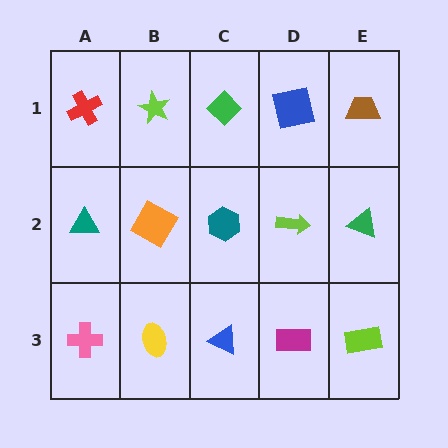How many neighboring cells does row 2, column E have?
3.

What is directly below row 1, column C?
A teal hexagon.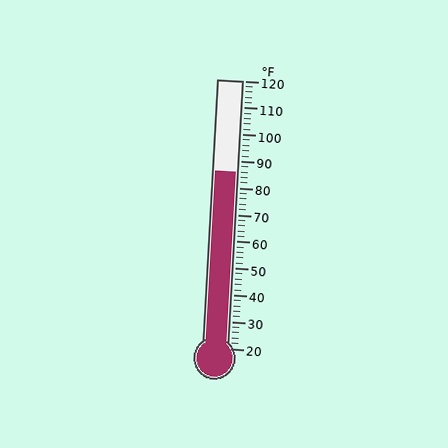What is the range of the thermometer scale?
The thermometer scale ranges from 20°F to 120°F.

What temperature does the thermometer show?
The thermometer shows approximately 86°F.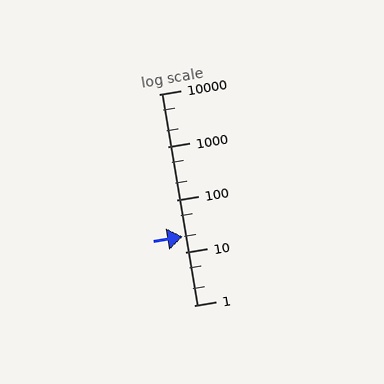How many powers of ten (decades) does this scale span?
The scale spans 4 decades, from 1 to 10000.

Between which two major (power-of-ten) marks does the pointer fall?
The pointer is between 10 and 100.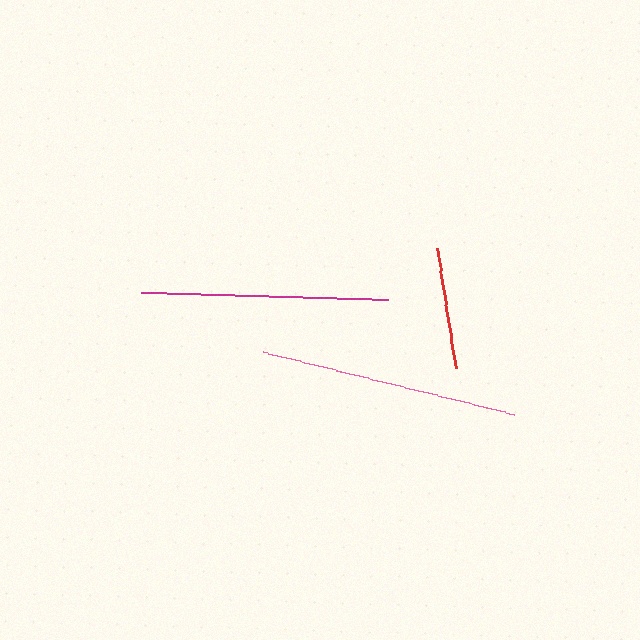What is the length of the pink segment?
The pink segment is approximately 259 pixels long.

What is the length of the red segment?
The red segment is approximately 121 pixels long.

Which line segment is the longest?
The pink line is the longest at approximately 259 pixels.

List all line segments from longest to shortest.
From longest to shortest: pink, magenta, red.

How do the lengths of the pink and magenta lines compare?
The pink and magenta lines are approximately the same length.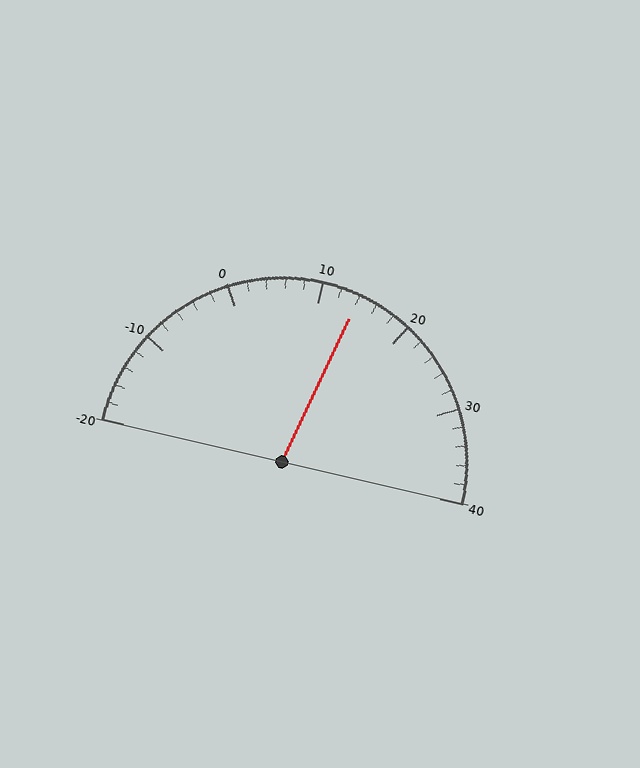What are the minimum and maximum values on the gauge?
The gauge ranges from -20 to 40.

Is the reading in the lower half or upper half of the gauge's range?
The reading is in the upper half of the range (-20 to 40).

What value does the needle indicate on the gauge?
The needle indicates approximately 14.